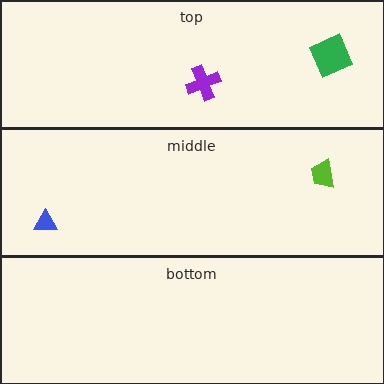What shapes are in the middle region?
The blue triangle, the lime trapezoid.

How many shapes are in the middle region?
2.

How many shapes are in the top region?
2.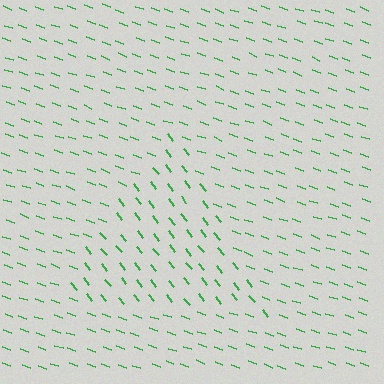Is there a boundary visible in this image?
Yes, there is a texture boundary formed by a change in line orientation.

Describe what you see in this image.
The image is filled with small green line segments. A triangle region in the image has lines oriented differently from the surrounding lines, creating a visible texture boundary.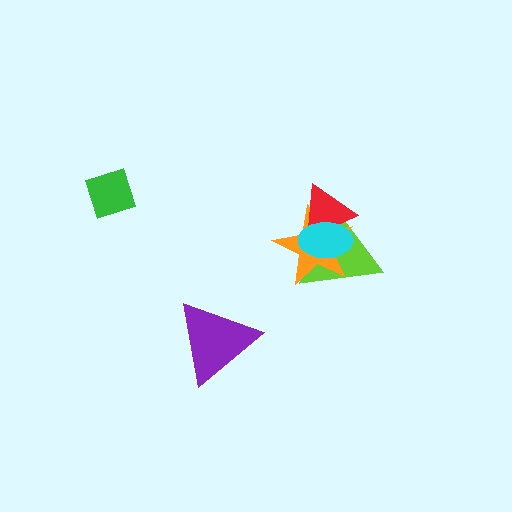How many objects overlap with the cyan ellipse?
3 objects overlap with the cyan ellipse.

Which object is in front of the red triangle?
The cyan ellipse is in front of the red triangle.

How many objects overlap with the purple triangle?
0 objects overlap with the purple triangle.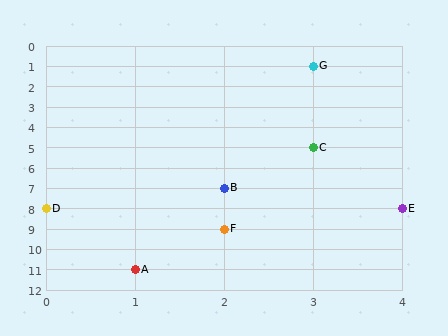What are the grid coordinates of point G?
Point G is at grid coordinates (3, 1).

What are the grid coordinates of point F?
Point F is at grid coordinates (2, 9).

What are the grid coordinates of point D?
Point D is at grid coordinates (0, 8).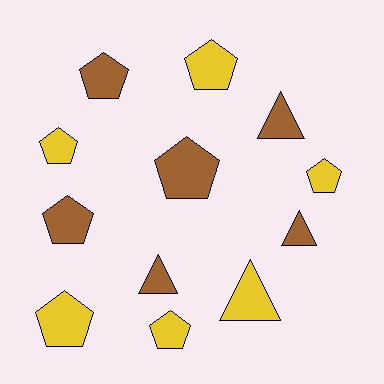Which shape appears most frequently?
Pentagon, with 8 objects.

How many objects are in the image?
There are 12 objects.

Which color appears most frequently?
Brown, with 6 objects.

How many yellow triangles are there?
There is 1 yellow triangle.